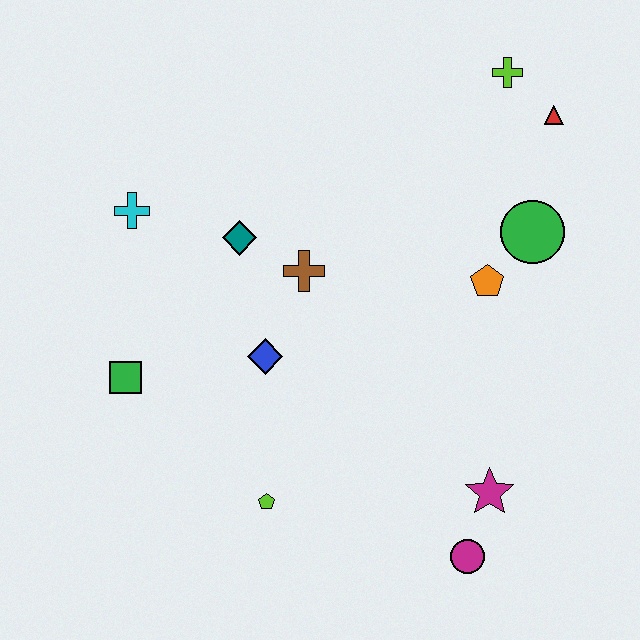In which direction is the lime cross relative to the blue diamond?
The lime cross is above the blue diamond.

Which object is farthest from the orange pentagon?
The green square is farthest from the orange pentagon.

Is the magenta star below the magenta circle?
No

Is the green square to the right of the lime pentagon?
No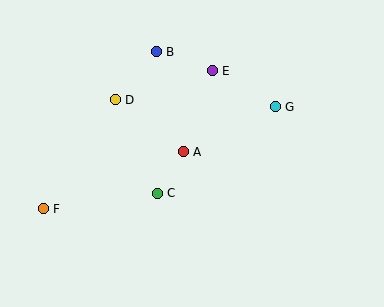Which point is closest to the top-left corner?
Point D is closest to the top-left corner.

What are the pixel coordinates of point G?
Point G is at (275, 107).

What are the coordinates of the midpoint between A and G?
The midpoint between A and G is at (229, 129).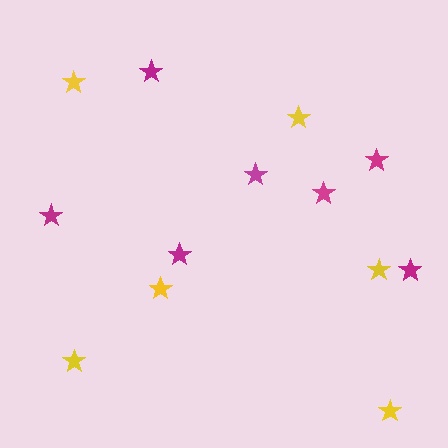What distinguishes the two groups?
There are 2 groups: one group of magenta stars (7) and one group of yellow stars (6).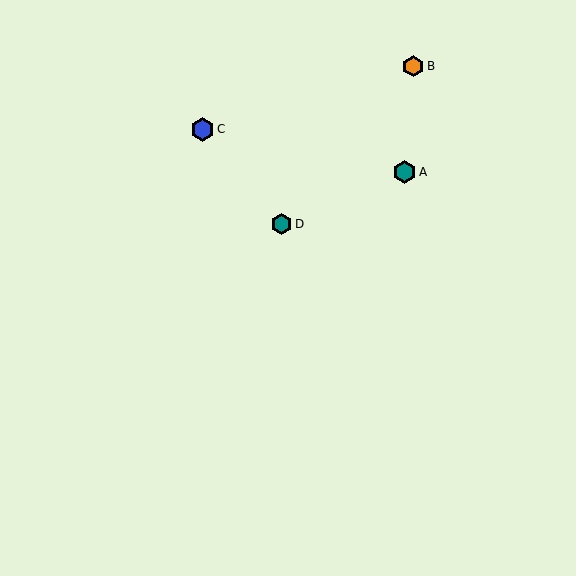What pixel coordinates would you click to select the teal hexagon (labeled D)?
Click at (282, 224) to select the teal hexagon D.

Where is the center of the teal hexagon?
The center of the teal hexagon is at (404, 172).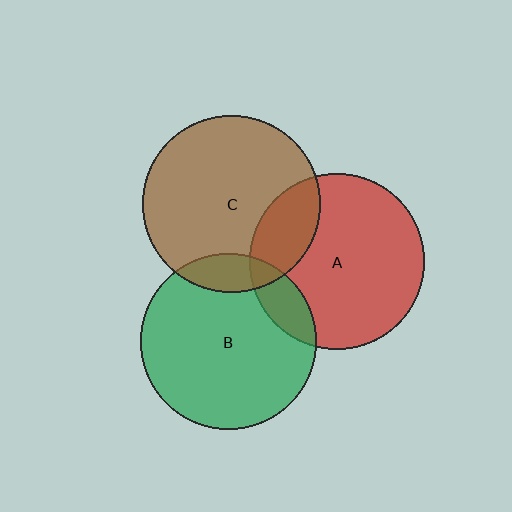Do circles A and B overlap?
Yes.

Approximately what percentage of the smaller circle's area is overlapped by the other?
Approximately 15%.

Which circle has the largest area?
Circle C (brown).